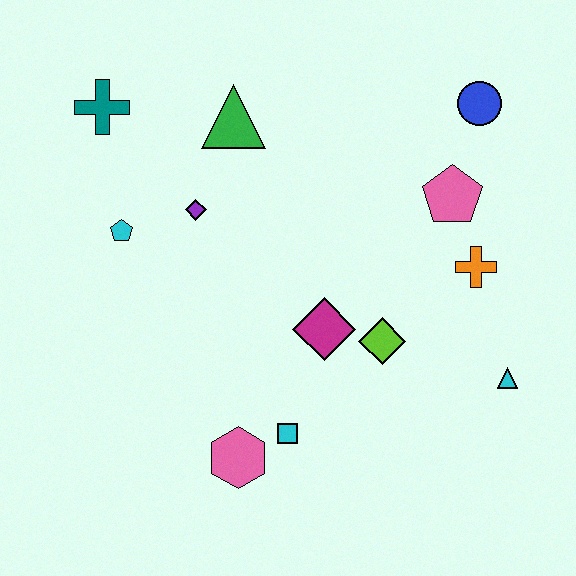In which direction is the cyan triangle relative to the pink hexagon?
The cyan triangle is to the right of the pink hexagon.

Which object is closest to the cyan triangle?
The orange cross is closest to the cyan triangle.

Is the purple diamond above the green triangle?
No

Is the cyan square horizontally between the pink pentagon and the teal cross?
Yes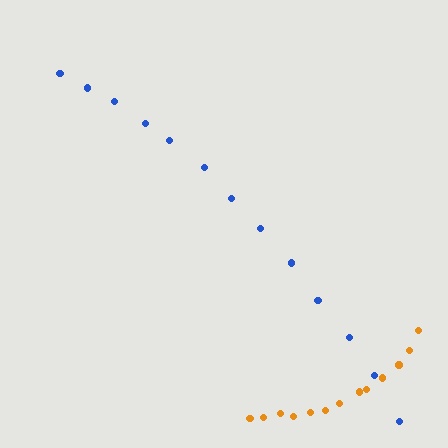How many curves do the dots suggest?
There are 2 distinct paths.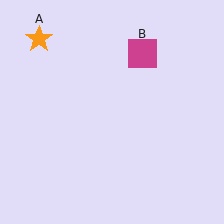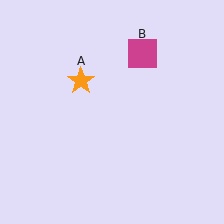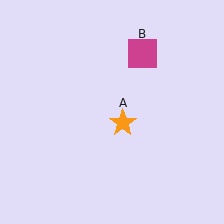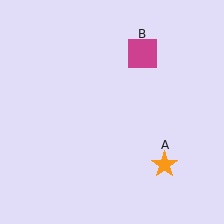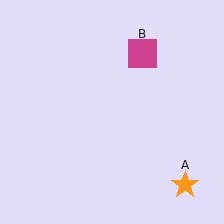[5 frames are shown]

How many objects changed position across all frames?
1 object changed position: orange star (object A).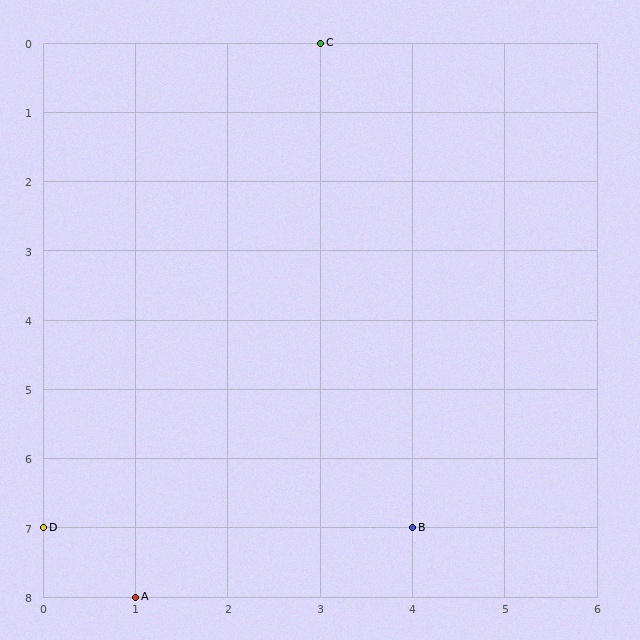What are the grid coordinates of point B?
Point B is at grid coordinates (4, 7).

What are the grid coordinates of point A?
Point A is at grid coordinates (1, 8).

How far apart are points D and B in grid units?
Points D and B are 4 columns apart.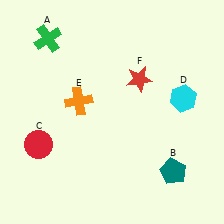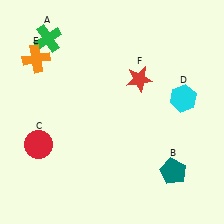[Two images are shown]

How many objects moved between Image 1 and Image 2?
1 object moved between the two images.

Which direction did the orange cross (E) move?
The orange cross (E) moved up.